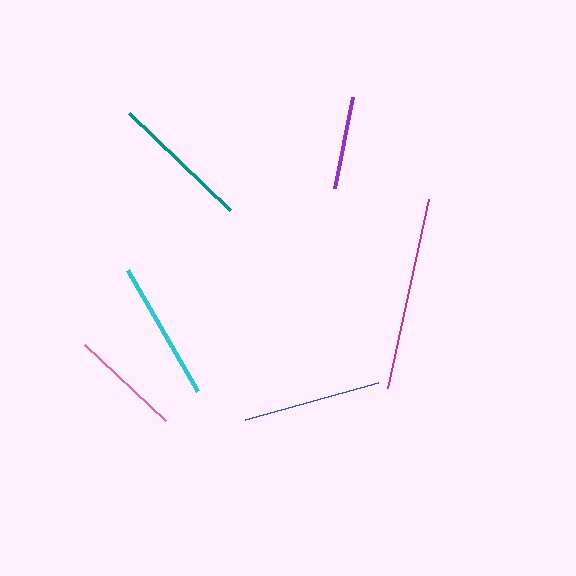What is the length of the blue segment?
The blue segment is approximately 138 pixels long.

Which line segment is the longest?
The magenta line is the longest at approximately 193 pixels.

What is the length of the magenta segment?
The magenta segment is approximately 193 pixels long.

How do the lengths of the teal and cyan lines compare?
The teal and cyan lines are approximately the same length.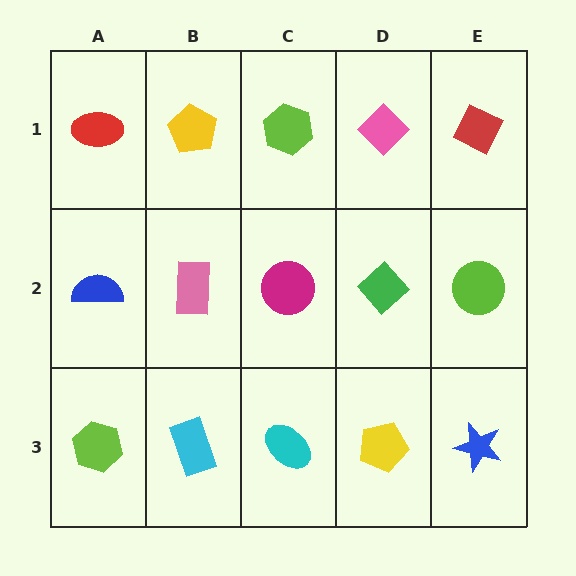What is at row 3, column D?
A yellow pentagon.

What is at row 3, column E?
A blue star.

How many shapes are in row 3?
5 shapes.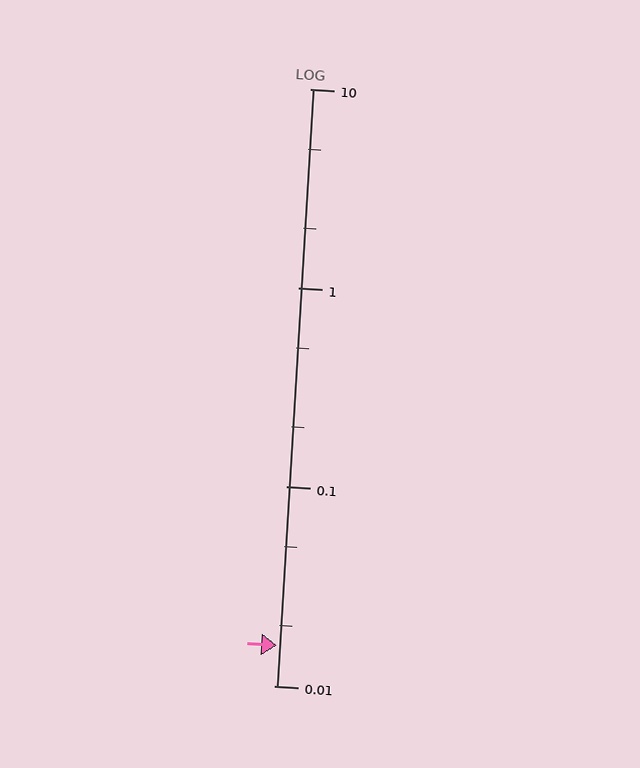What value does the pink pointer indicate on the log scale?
The pointer indicates approximately 0.016.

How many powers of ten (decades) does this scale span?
The scale spans 3 decades, from 0.01 to 10.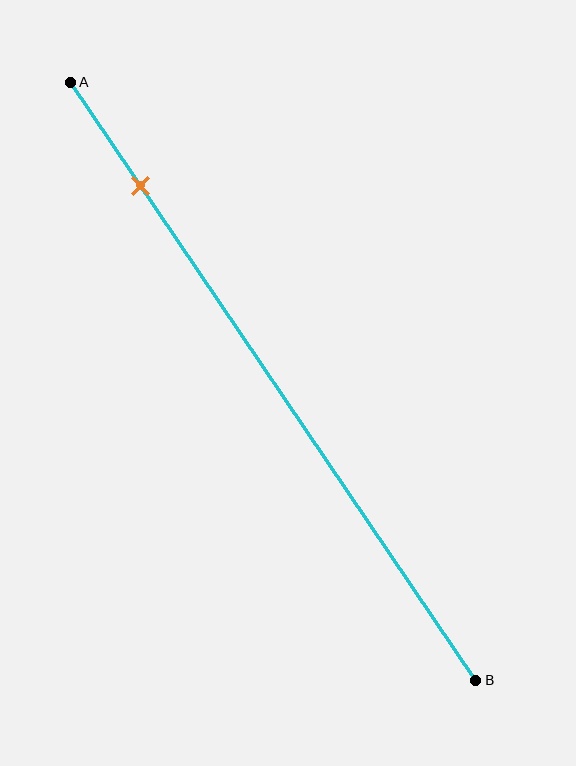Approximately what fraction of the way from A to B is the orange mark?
The orange mark is approximately 15% of the way from A to B.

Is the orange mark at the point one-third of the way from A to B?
No, the mark is at about 15% from A, not at the 33% one-third point.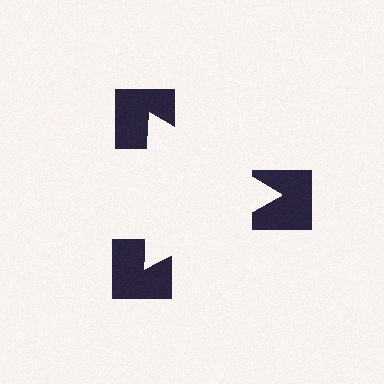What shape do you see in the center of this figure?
An illusory triangle — its edges are inferred from the aligned wedge cuts in the notched squares, not physically drawn.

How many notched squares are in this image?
There are 3 — one at each vertex of the illusory triangle.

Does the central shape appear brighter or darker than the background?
It typically appears slightly brighter than the background, even though no actual brightness change is drawn.